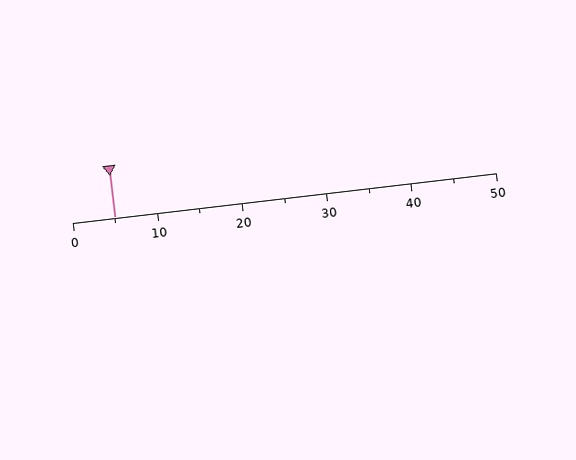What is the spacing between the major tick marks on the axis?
The major ticks are spaced 10 apart.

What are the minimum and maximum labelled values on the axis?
The axis runs from 0 to 50.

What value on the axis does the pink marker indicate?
The marker indicates approximately 5.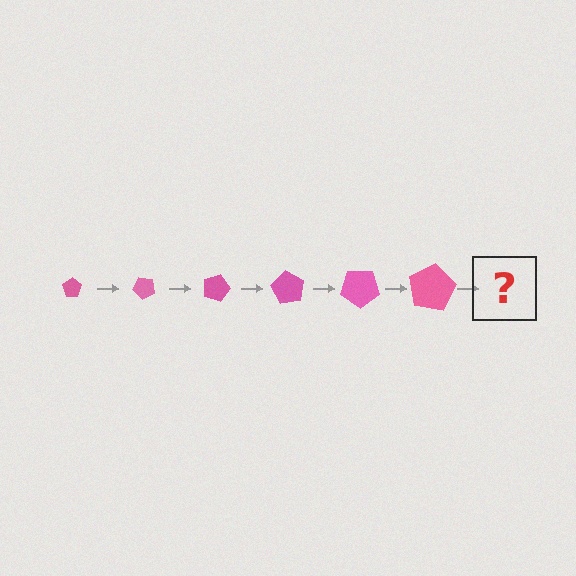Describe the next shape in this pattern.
It should be a pentagon, larger than the previous one and rotated 270 degrees from the start.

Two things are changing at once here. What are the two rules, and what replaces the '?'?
The two rules are that the pentagon grows larger each step and it rotates 45 degrees each step. The '?' should be a pentagon, larger than the previous one and rotated 270 degrees from the start.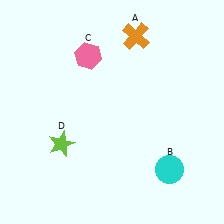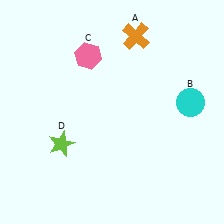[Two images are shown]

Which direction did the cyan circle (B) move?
The cyan circle (B) moved up.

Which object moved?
The cyan circle (B) moved up.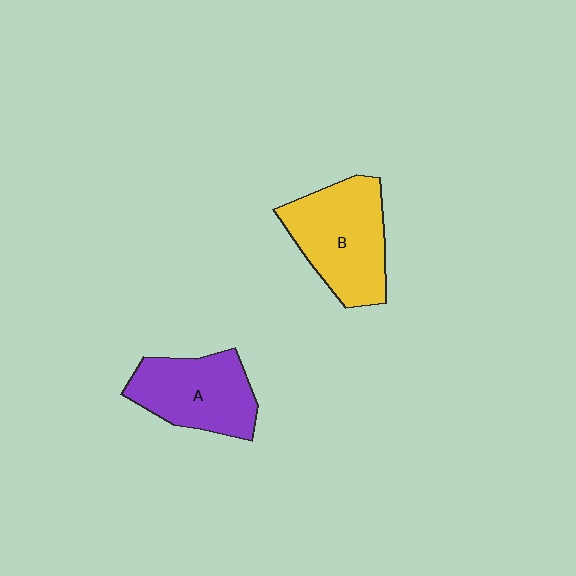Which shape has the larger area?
Shape B (yellow).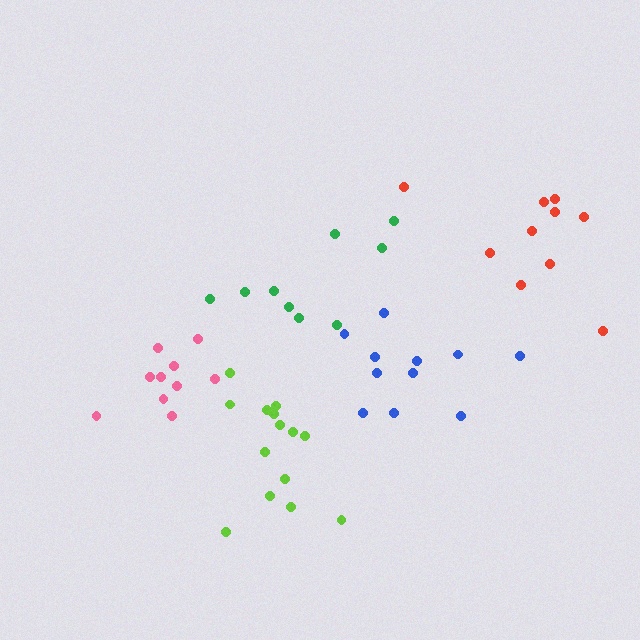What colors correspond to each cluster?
The clusters are colored: lime, pink, green, red, blue.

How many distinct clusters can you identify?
There are 5 distinct clusters.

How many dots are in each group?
Group 1: 14 dots, Group 2: 10 dots, Group 3: 9 dots, Group 4: 10 dots, Group 5: 11 dots (54 total).